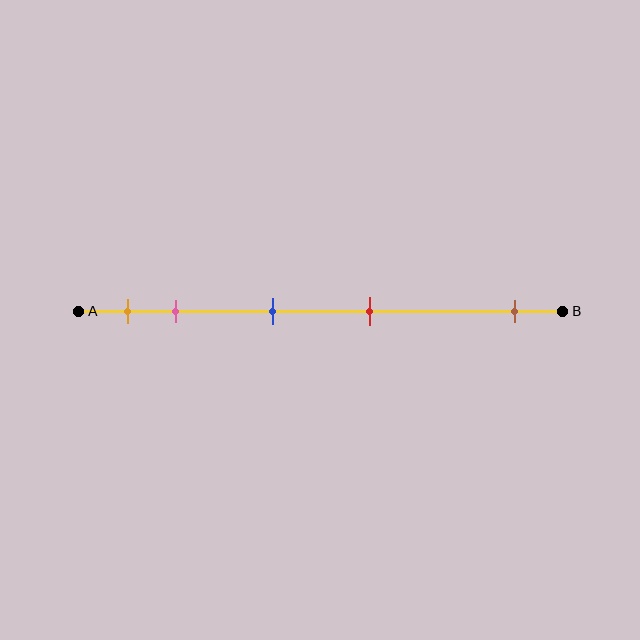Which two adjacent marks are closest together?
The orange and pink marks are the closest adjacent pair.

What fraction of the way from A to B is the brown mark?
The brown mark is approximately 90% (0.9) of the way from A to B.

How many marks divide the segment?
There are 5 marks dividing the segment.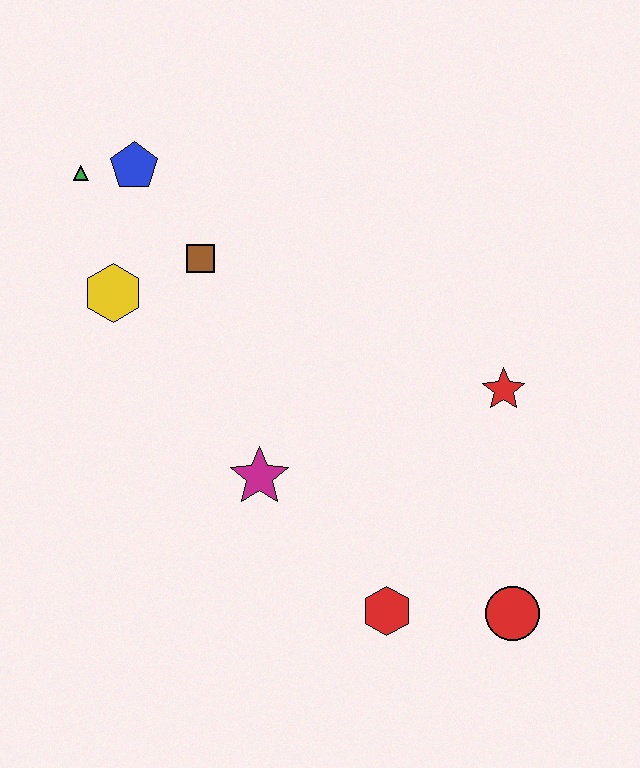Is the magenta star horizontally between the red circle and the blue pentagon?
Yes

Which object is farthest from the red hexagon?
The green triangle is farthest from the red hexagon.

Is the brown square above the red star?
Yes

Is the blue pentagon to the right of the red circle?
No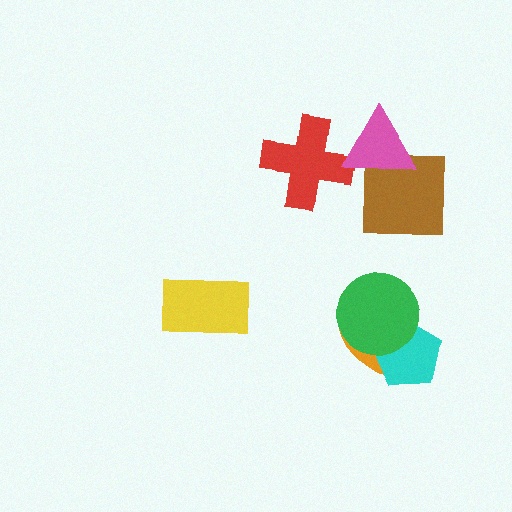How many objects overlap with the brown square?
1 object overlaps with the brown square.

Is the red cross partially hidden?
Yes, it is partially covered by another shape.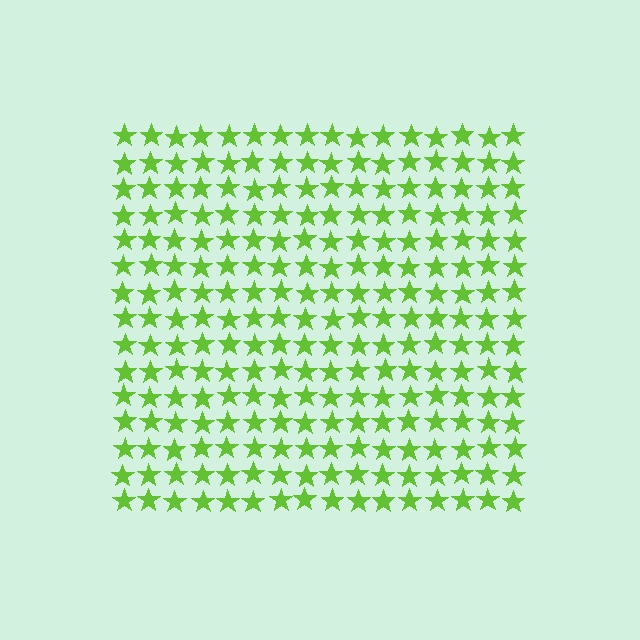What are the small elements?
The small elements are stars.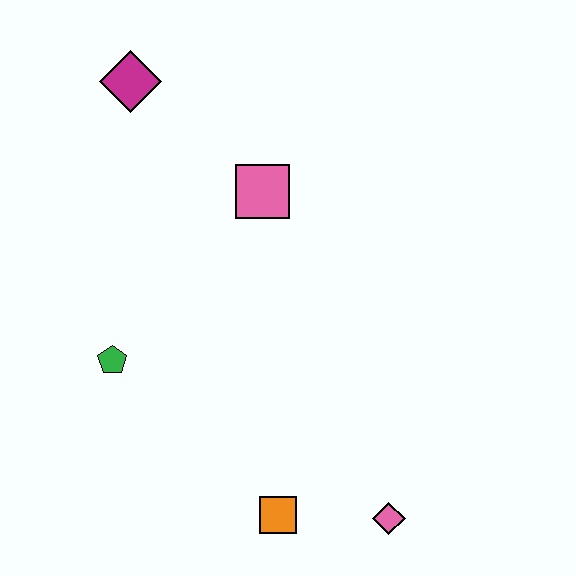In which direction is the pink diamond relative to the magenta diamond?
The pink diamond is below the magenta diamond.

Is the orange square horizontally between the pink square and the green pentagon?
No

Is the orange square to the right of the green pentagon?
Yes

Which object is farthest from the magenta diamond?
The pink diamond is farthest from the magenta diamond.